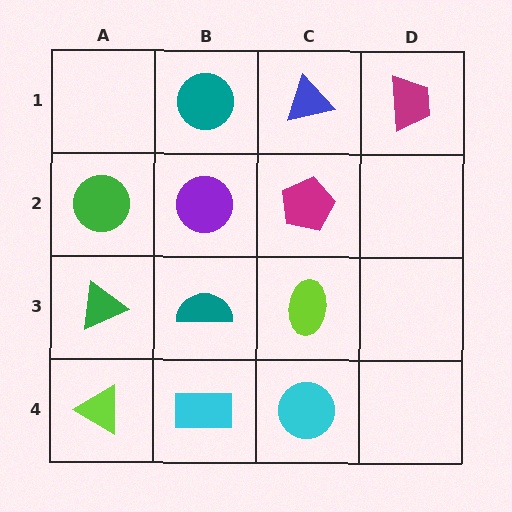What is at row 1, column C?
A blue triangle.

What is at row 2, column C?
A magenta pentagon.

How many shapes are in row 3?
3 shapes.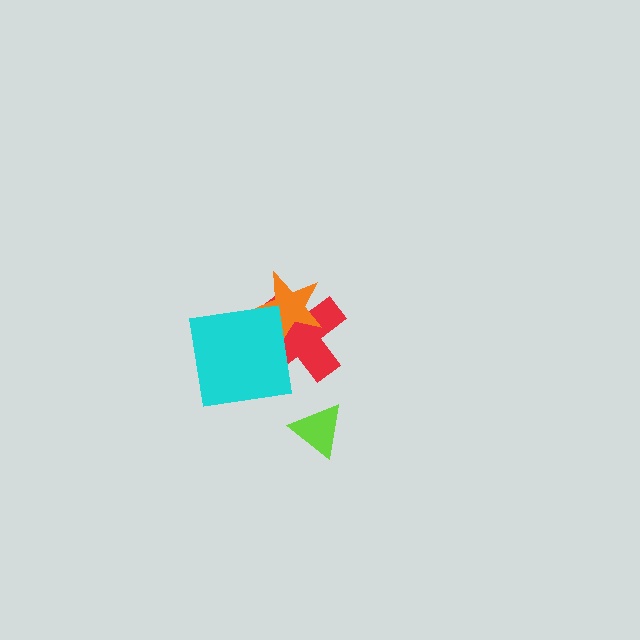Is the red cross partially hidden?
Yes, it is partially covered by another shape.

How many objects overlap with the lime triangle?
0 objects overlap with the lime triangle.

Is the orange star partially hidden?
Yes, it is partially covered by another shape.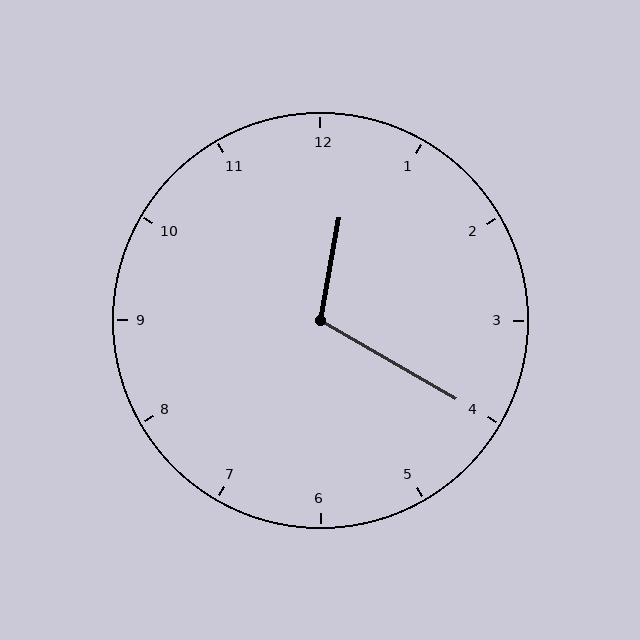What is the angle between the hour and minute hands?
Approximately 110 degrees.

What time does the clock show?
12:20.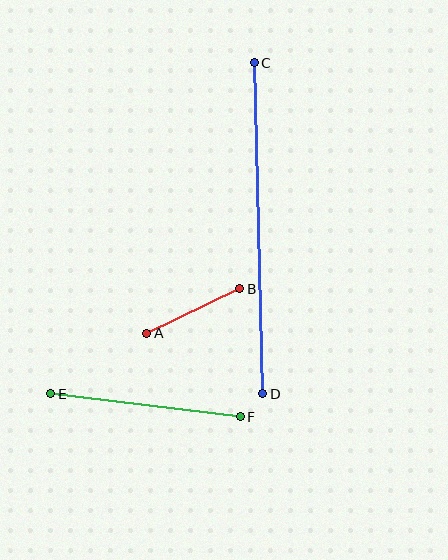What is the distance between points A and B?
The distance is approximately 103 pixels.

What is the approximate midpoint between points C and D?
The midpoint is at approximately (259, 228) pixels.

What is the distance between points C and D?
The distance is approximately 331 pixels.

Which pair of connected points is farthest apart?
Points C and D are farthest apart.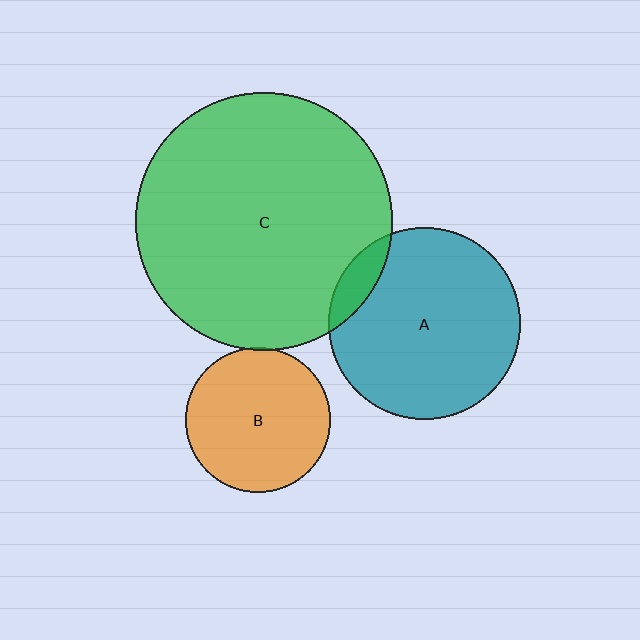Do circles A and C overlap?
Yes.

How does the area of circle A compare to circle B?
Approximately 1.8 times.